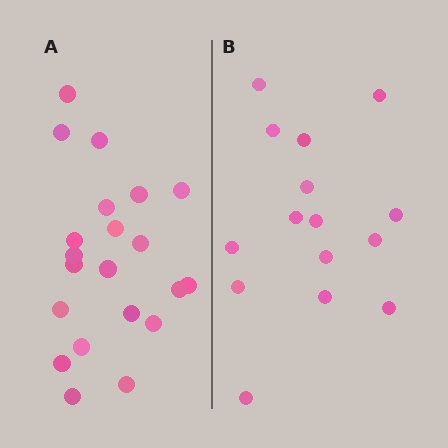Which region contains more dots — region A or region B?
Region A (the left region) has more dots.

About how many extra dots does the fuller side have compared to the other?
Region A has about 6 more dots than region B.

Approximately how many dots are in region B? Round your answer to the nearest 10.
About 20 dots. (The exact count is 15, which rounds to 20.)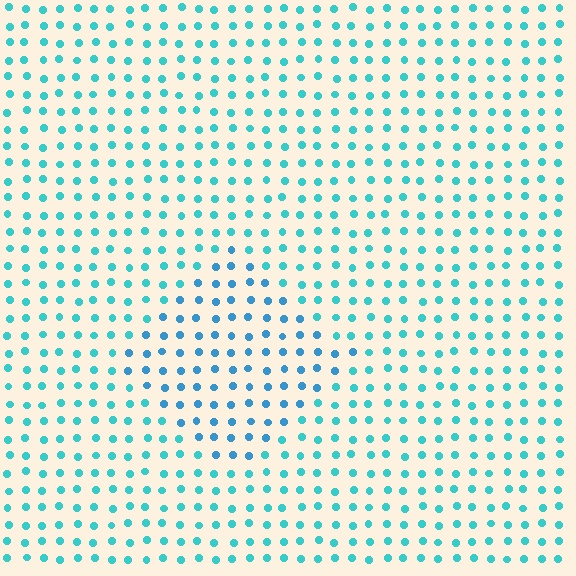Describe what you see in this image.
The image is filled with small cyan elements in a uniform arrangement. A diamond-shaped region is visible where the elements are tinted to a slightly different hue, forming a subtle color boundary.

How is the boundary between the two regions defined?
The boundary is defined purely by a slight shift in hue (about 24 degrees). Spacing, size, and orientation are identical on both sides.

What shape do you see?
I see a diamond.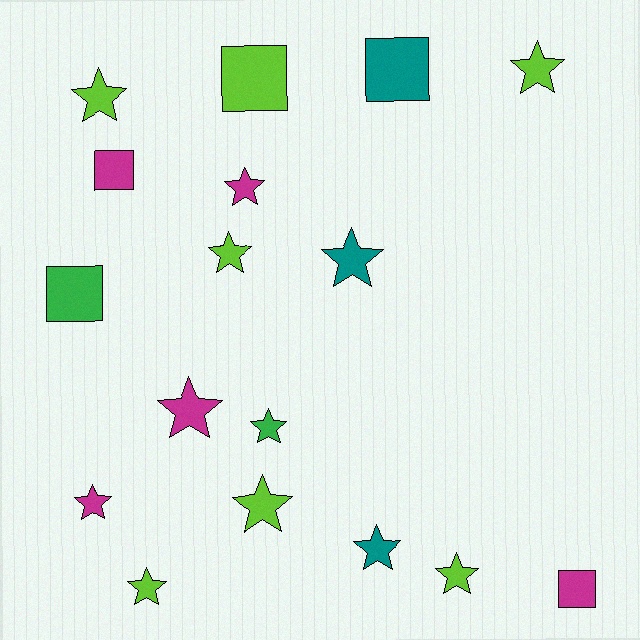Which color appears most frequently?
Lime, with 7 objects.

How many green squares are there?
There is 1 green square.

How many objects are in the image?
There are 17 objects.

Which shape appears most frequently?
Star, with 12 objects.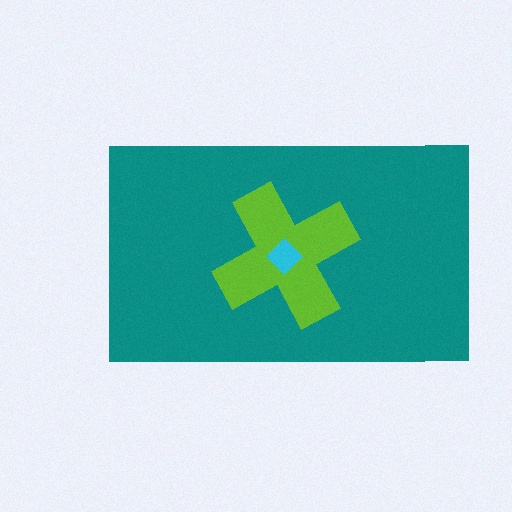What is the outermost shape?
The teal rectangle.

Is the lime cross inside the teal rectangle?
Yes.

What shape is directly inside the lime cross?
The cyan diamond.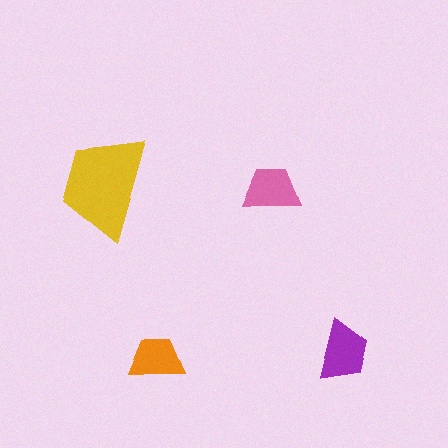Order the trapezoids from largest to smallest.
the yellow one, the purple one, the pink one, the orange one.